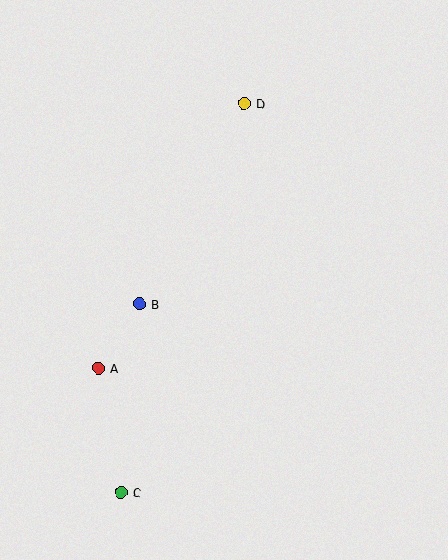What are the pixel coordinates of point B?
Point B is at (139, 304).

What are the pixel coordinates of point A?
Point A is at (98, 368).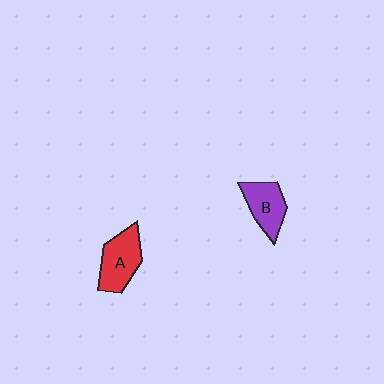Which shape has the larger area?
Shape A (red).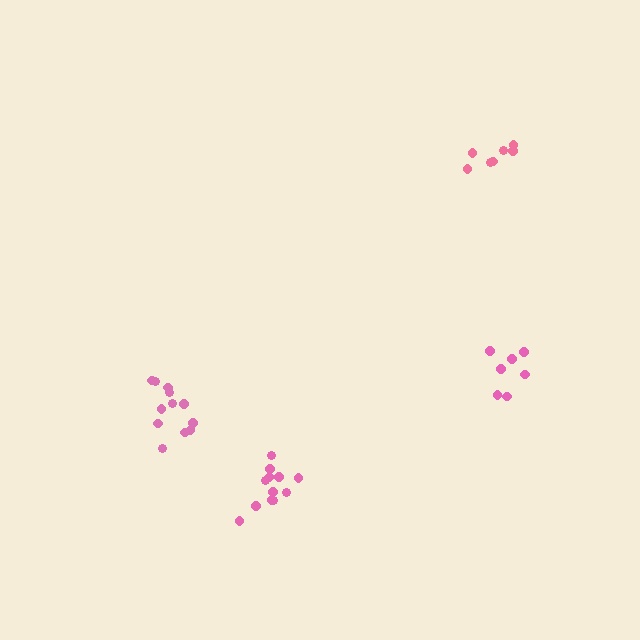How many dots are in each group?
Group 1: 7 dots, Group 2: 7 dots, Group 3: 12 dots, Group 4: 12 dots (38 total).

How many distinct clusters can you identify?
There are 4 distinct clusters.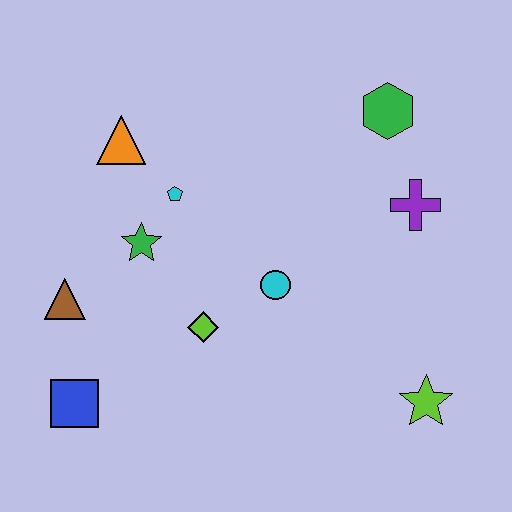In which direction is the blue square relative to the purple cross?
The blue square is to the left of the purple cross.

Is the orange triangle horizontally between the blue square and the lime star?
Yes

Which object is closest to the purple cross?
The green hexagon is closest to the purple cross.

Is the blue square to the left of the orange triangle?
Yes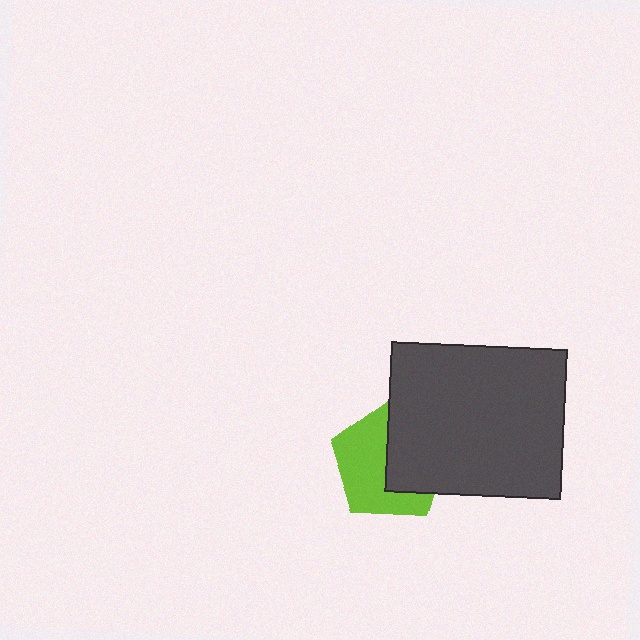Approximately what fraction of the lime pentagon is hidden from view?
Roughly 46% of the lime pentagon is hidden behind the dark gray rectangle.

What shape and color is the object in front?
The object in front is a dark gray rectangle.